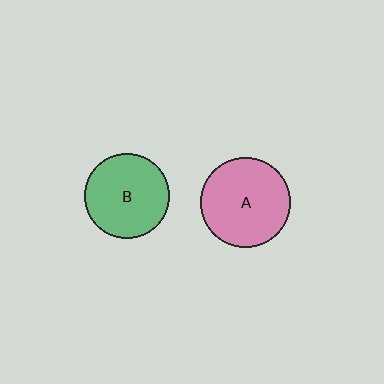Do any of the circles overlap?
No, none of the circles overlap.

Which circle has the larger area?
Circle A (pink).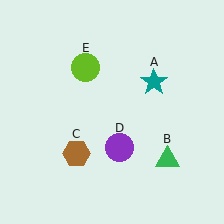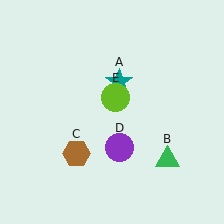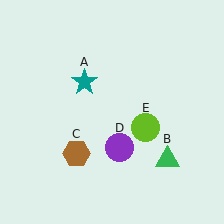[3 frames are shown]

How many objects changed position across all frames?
2 objects changed position: teal star (object A), lime circle (object E).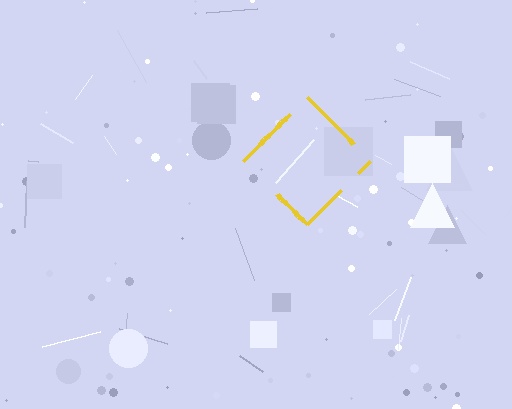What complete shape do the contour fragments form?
The contour fragments form a diamond.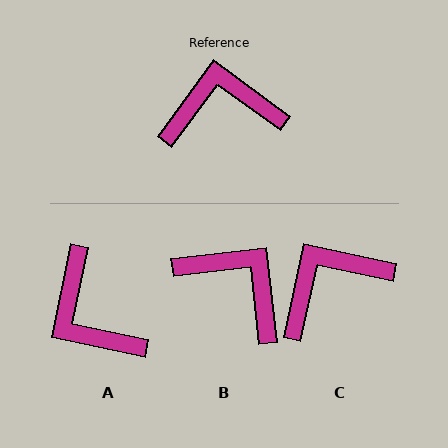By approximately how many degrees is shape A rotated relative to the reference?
Approximately 115 degrees counter-clockwise.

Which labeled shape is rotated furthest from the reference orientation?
A, about 115 degrees away.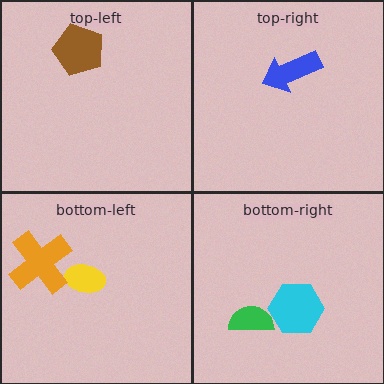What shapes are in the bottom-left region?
The yellow ellipse, the orange cross.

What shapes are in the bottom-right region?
The cyan hexagon, the green semicircle.